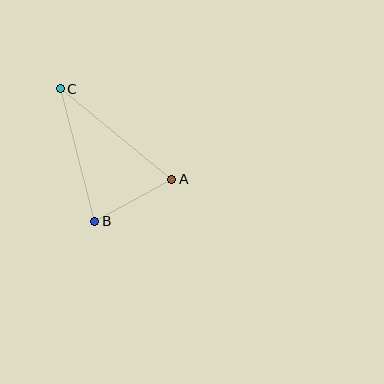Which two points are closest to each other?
Points A and B are closest to each other.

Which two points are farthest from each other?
Points A and C are farthest from each other.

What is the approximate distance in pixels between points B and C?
The distance between B and C is approximately 137 pixels.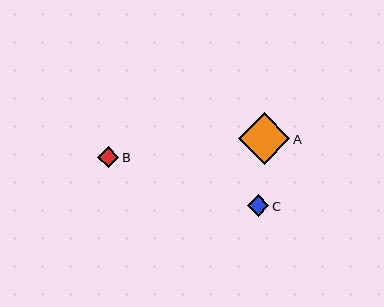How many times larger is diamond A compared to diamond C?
Diamond A is approximately 2.4 times the size of diamond C.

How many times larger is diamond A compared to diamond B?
Diamond A is approximately 2.4 times the size of diamond B.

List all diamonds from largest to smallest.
From largest to smallest: A, C, B.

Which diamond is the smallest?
Diamond B is the smallest with a size of approximately 21 pixels.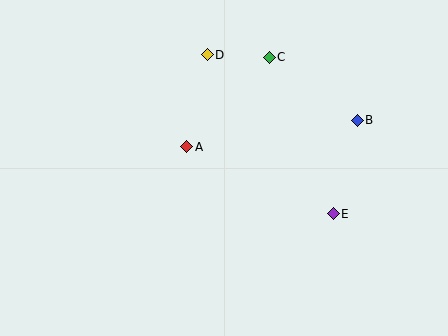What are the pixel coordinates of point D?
Point D is at (207, 55).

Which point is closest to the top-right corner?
Point B is closest to the top-right corner.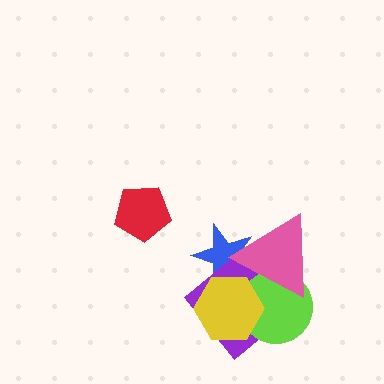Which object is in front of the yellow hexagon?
The pink triangle is in front of the yellow hexagon.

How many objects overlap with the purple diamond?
4 objects overlap with the purple diamond.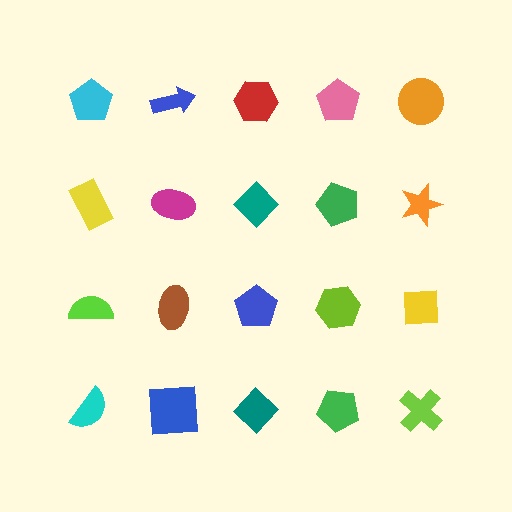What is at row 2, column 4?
A green pentagon.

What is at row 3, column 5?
A yellow square.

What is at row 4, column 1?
A cyan semicircle.